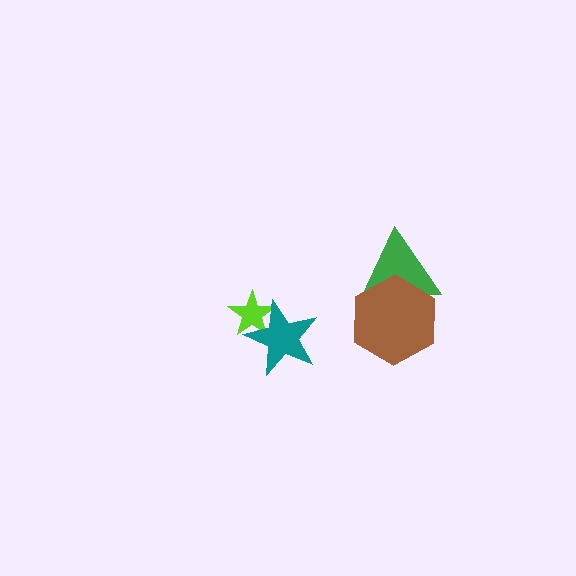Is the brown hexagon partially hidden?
No, no other shape covers it.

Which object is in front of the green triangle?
The brown hexagon is in front of the green triangle.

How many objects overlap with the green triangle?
1 object overlaps with the green triangle.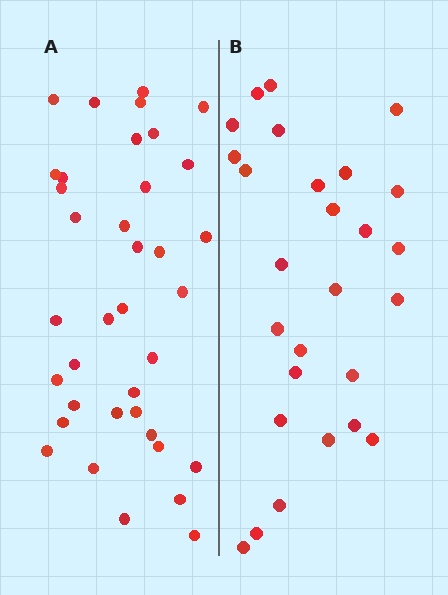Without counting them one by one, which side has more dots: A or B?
Region A (the left region) has more dots.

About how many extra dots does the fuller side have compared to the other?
Region A has roughly 10 or so more dots than region B.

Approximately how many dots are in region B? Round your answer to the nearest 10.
About 30 dots. (The exact count is 27, which rounds to 30.)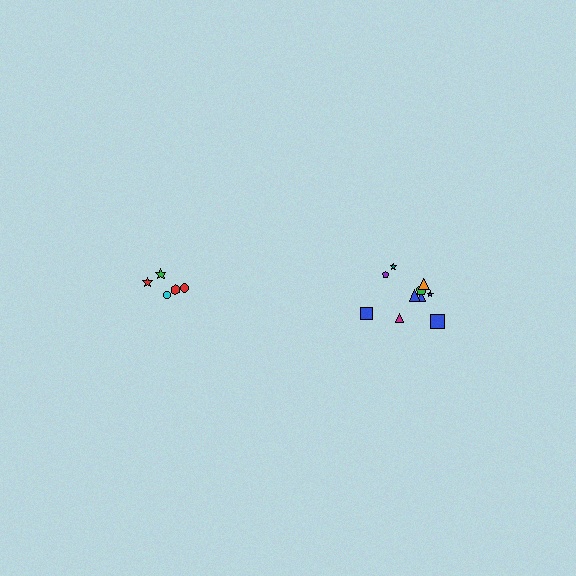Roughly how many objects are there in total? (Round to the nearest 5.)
Roughly 15 objects in total.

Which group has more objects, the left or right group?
The right group.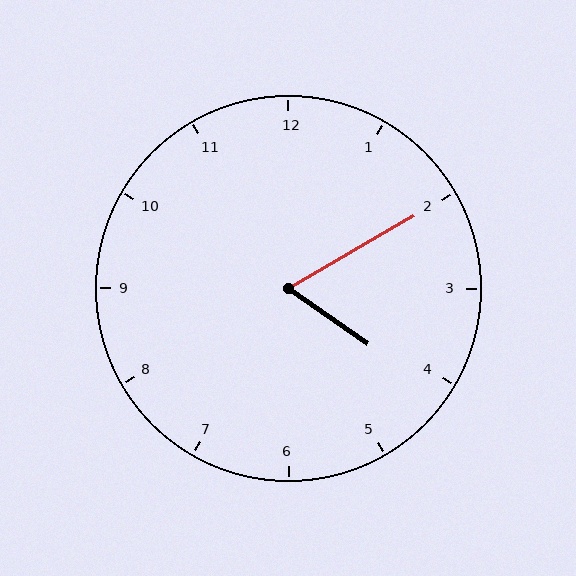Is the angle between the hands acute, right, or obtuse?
It is acute.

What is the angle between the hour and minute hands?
Approximately 65 degrees.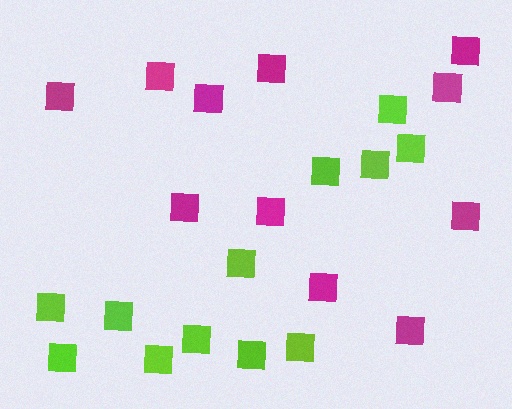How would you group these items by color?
There are 2 groups: one group of magenta squares (11) and one group of lime squares (12).